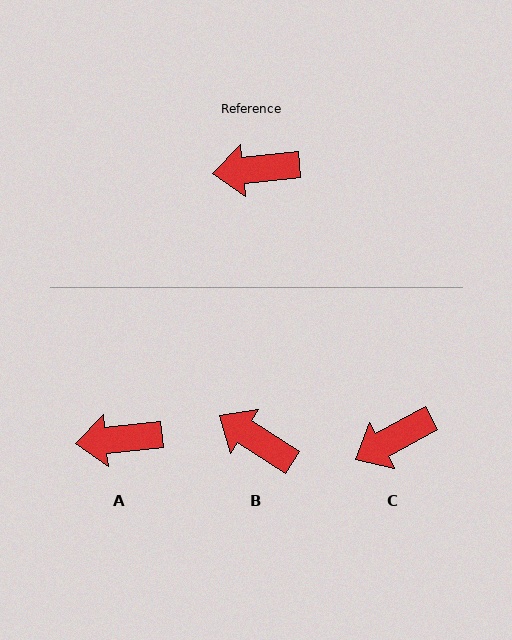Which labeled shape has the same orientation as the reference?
A.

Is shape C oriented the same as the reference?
No, it is off by about 23 degrees.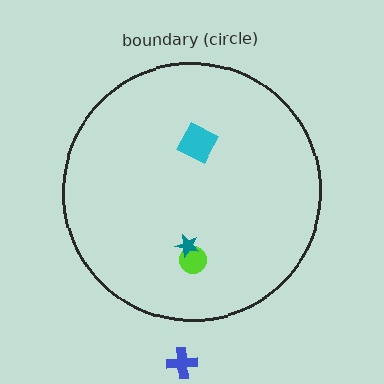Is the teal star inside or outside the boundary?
Inside.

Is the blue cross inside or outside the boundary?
Outside.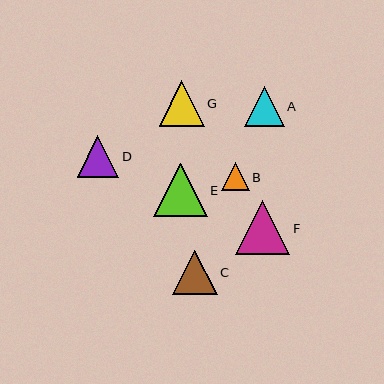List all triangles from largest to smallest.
From largest to smallest: F, E, G, C, D, A, B.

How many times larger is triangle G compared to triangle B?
Triangle G is approximately 1.6 times the size of triangle B.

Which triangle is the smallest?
Triangle B is the smallest with a size of approximately 28 pixels.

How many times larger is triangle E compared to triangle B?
Triangle E is approximately 1.9 times the size of triangle B.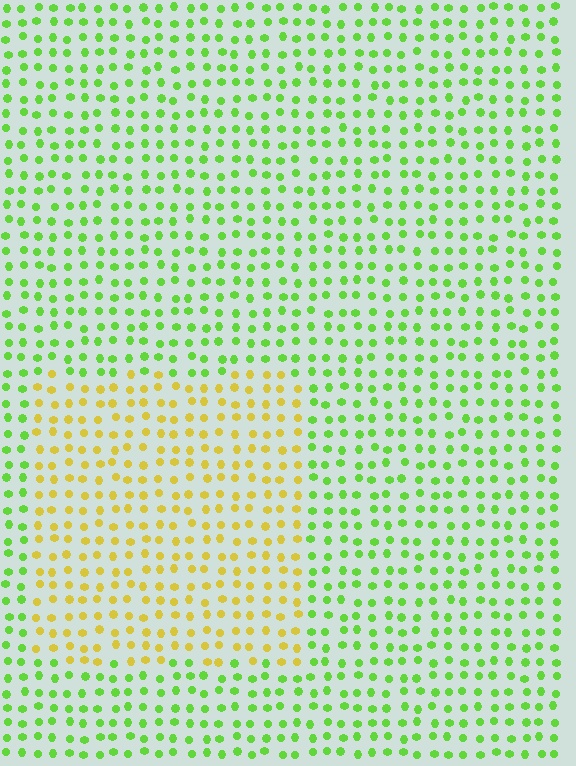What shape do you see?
I see a rectangle.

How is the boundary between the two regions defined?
The boundary is defined purely by a slight shift in hue (about 52 degrees). Spacing, size, and orientation are identical on both sides.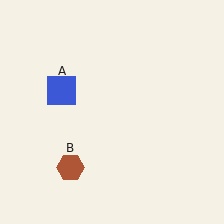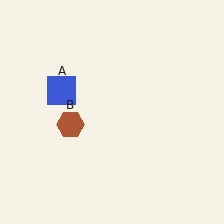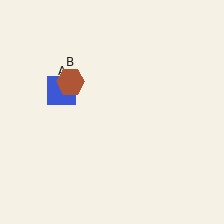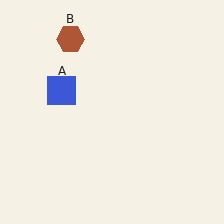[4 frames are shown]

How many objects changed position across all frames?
1 object changed position: brown hexagon (object B).